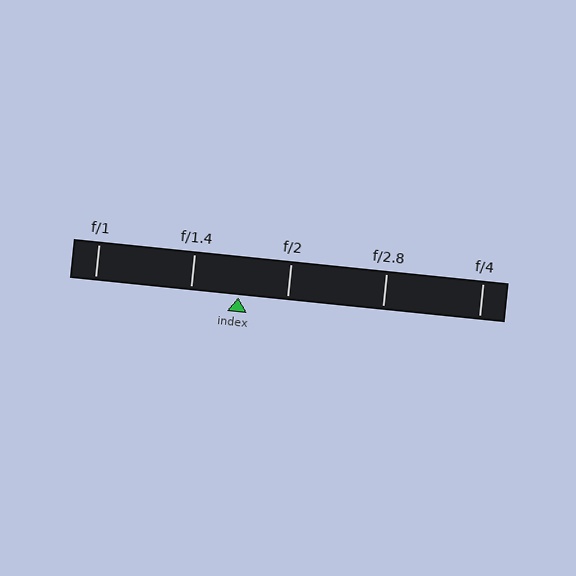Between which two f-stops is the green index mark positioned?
The index mark is between f/1.4 and f/2.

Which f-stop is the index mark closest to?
The index mark is closest to f/1.4.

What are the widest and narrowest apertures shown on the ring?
The widest aperture shown is f/1 and the narrowest is f/4.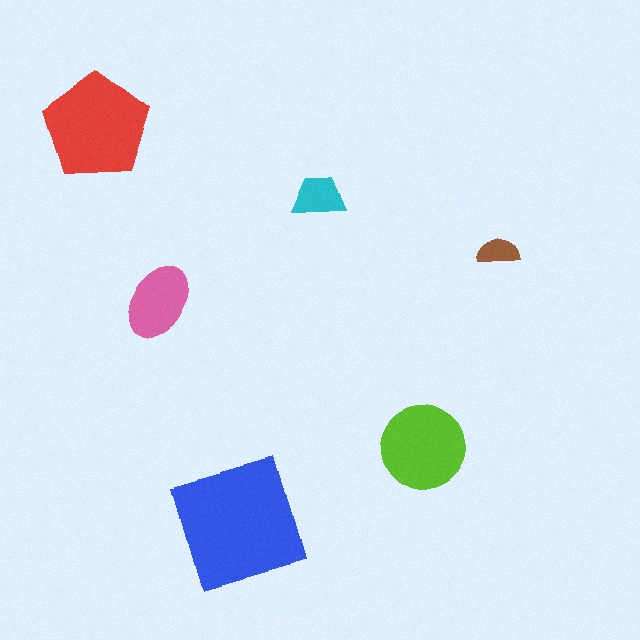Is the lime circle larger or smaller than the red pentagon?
Smaller.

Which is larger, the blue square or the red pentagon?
The blue square.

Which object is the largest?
The blue square.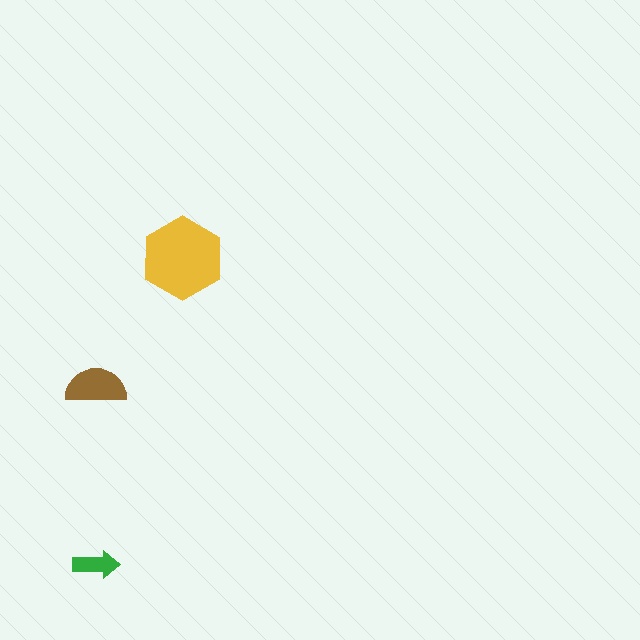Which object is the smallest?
The green arrow.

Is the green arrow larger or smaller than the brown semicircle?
Smaller.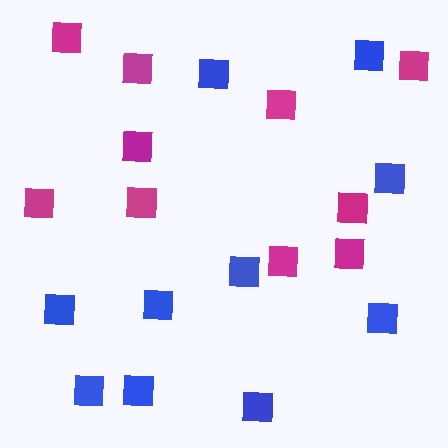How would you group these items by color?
There are 2 groups: one group of blue squares (10) and one group of magenta squares (10).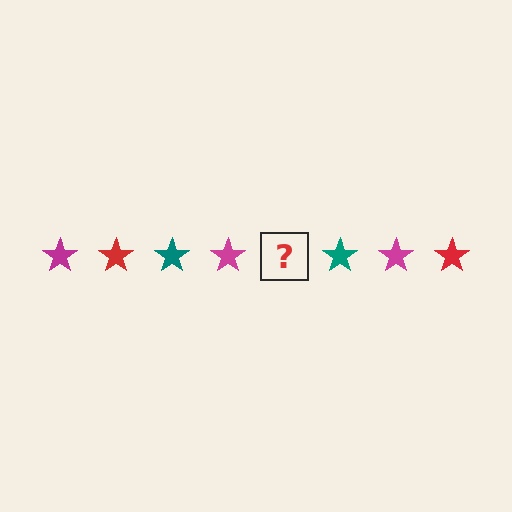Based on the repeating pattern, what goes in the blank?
The blank should be a red star.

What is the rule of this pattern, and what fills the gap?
The rule is that the pattern cycles through magenta, red, teal stars. The gap should be filled with a red star.